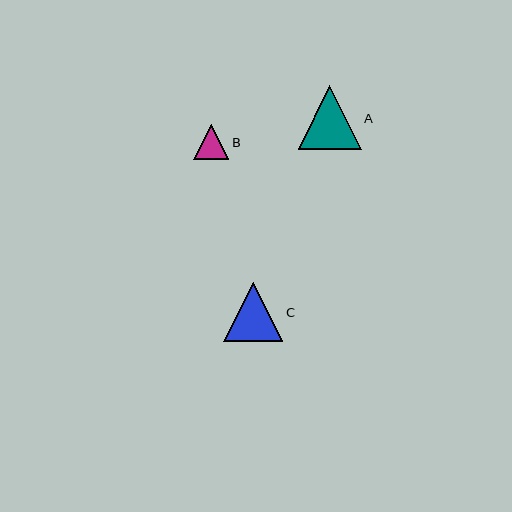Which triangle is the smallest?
Triangle B is the smallest with a size of approximately 35 pixels.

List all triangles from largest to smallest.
From largest to smallest: A, C, B.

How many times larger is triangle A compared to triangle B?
Triangle A is approximately 1.8 times the size of triangle B.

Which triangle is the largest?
Triangle A is the largest with a size of approximately 63 pixels.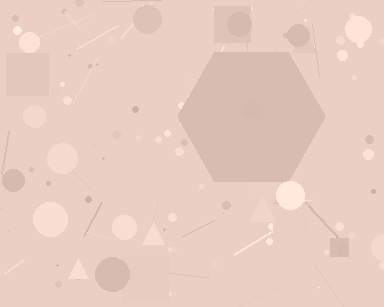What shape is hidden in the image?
A hexagon is hidden in the image.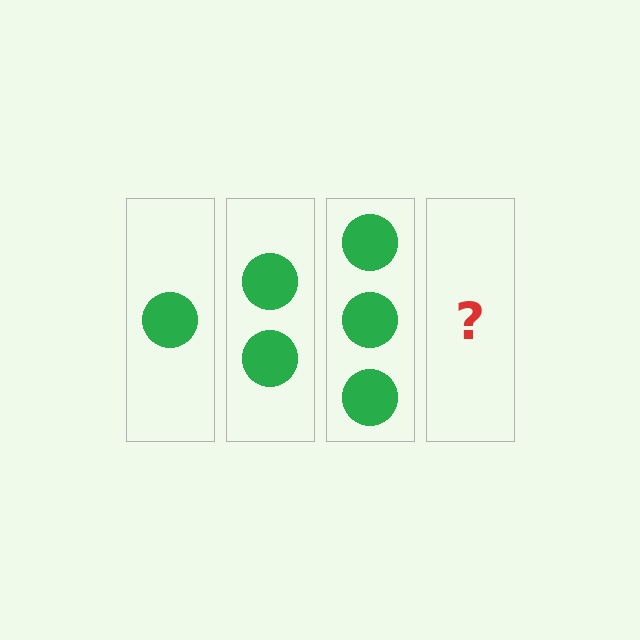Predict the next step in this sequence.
The next step is 4 circles.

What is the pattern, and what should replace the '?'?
The pattern is that each step adds one more circle. The '?' should be 4 circles.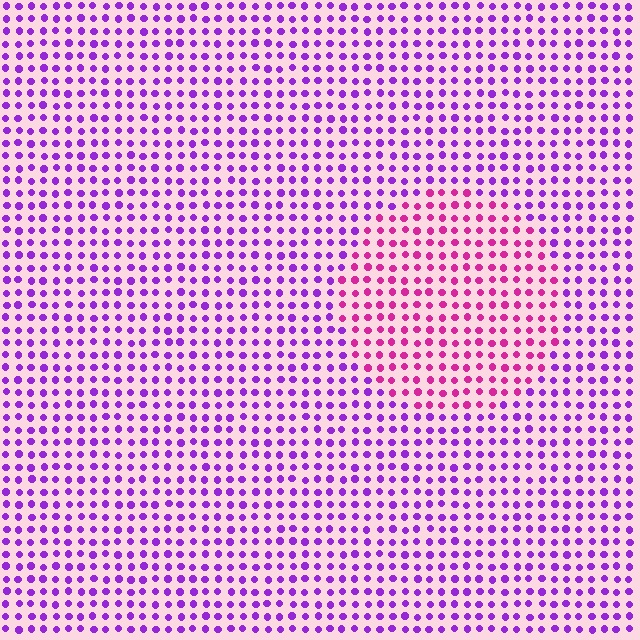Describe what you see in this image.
The image is filled with small purple elements in a uniform arrangement. A circle-shaped region is visible where the elements are tinted to a slightly different hue, forming a subtle color boundary.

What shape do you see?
I see a circle.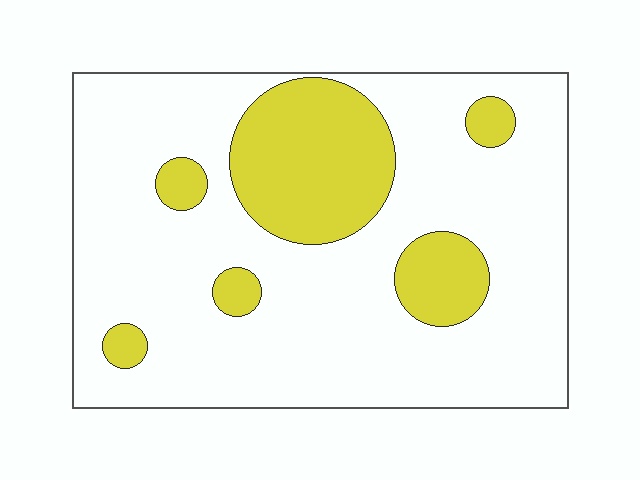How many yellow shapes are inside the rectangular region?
6.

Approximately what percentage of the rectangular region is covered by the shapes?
Approximately 20%.